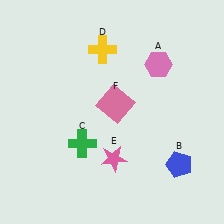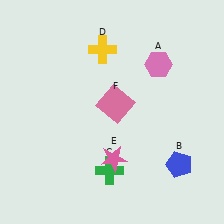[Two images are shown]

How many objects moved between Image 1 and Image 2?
1 object moved between the two images.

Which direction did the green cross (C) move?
The green cross (C) moved right.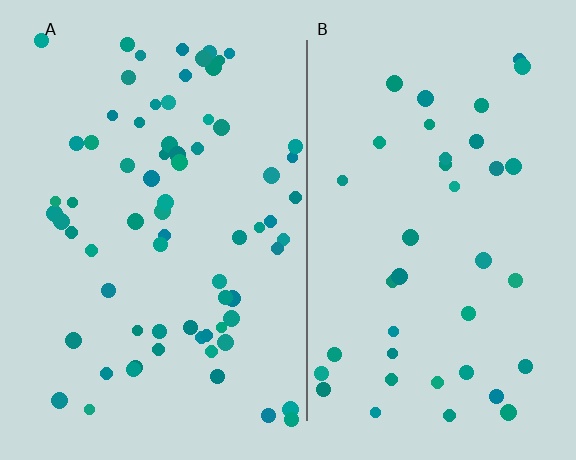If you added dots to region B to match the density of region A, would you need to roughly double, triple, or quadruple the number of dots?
Approximately double.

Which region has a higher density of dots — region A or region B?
A (the left).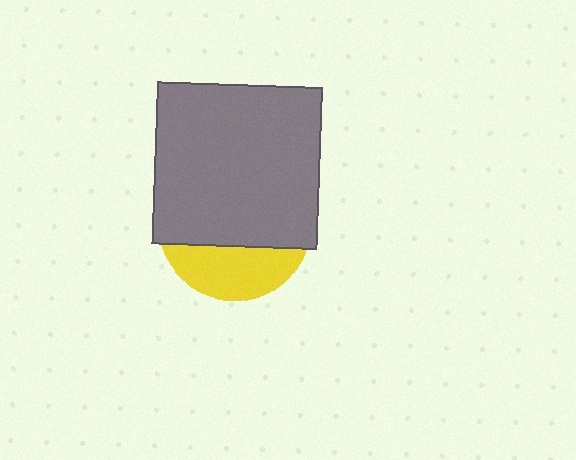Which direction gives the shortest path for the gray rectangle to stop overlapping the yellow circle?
Moving up gives the shortest separation.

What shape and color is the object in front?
The object in front is a gray rectangle.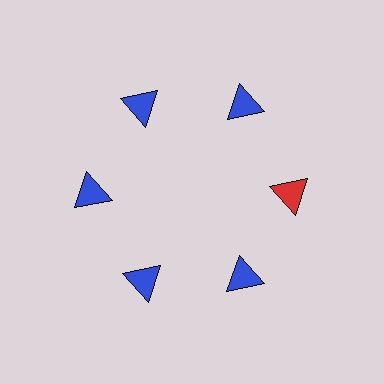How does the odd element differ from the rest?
It has a different color: red instead of blue.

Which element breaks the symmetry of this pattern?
The red triangle at roughly the 3 o'clock position breaks the symmetry. All other shapes are blue triangles.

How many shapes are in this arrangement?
There are 6 shapes arranged in a ring pattern.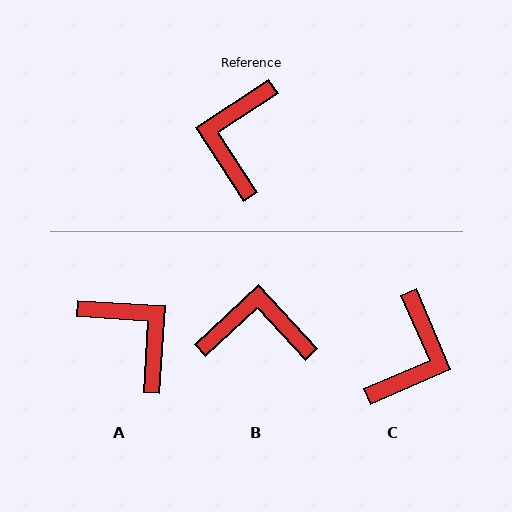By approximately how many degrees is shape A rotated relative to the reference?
Approximately 126 degrees clockwise.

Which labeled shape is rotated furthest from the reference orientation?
C, about 170 degrees away.